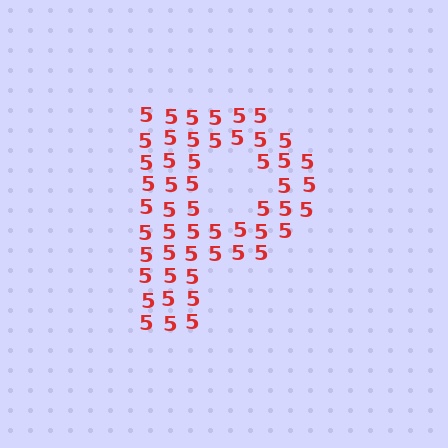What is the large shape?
The large shape is the letter P.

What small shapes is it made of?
It is made of small digit 5's.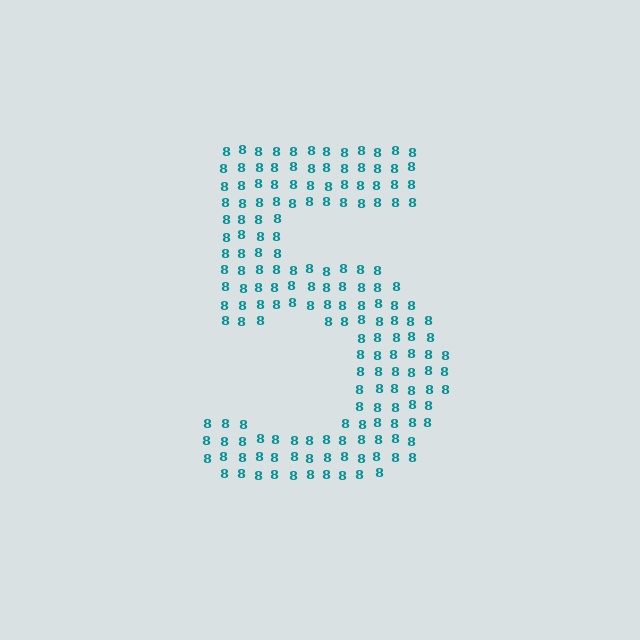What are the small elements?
The small elements are digit 8's.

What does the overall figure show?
The overall figure shows the digit 5.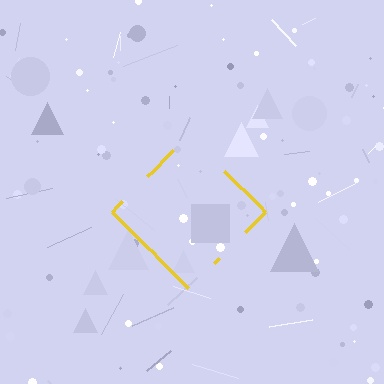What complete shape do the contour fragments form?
The contour fragments form a diamond.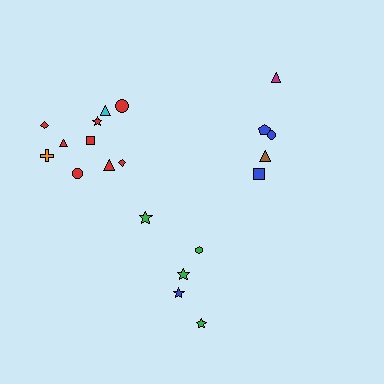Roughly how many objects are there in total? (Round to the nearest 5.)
Roughly 20 objects in total.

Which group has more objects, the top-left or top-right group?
The top-left group.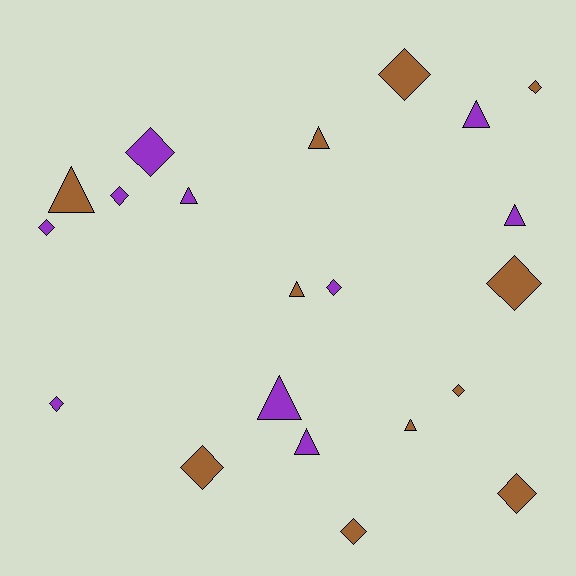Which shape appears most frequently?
Diamond, with 12 objects.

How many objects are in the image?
There are 21 objects.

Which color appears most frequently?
Brown, with 11 objects.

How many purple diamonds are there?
There are 5 purple diamonds.